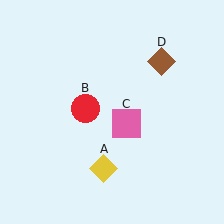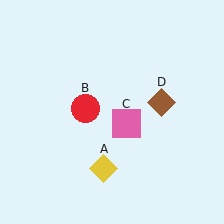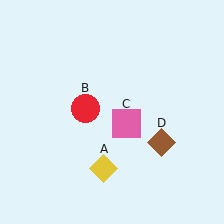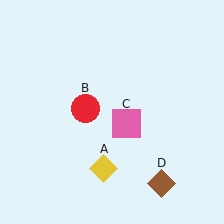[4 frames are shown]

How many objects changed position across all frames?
1 object changed position: brown diamond (object D).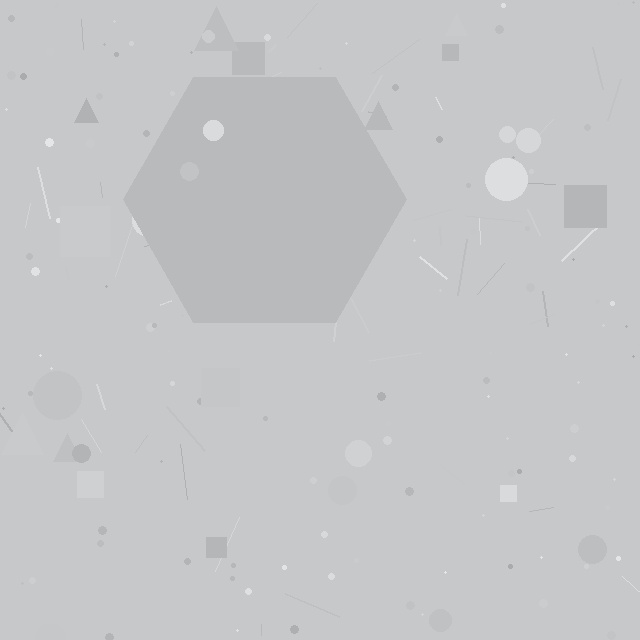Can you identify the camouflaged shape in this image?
The camouflaged shape is a hexagon.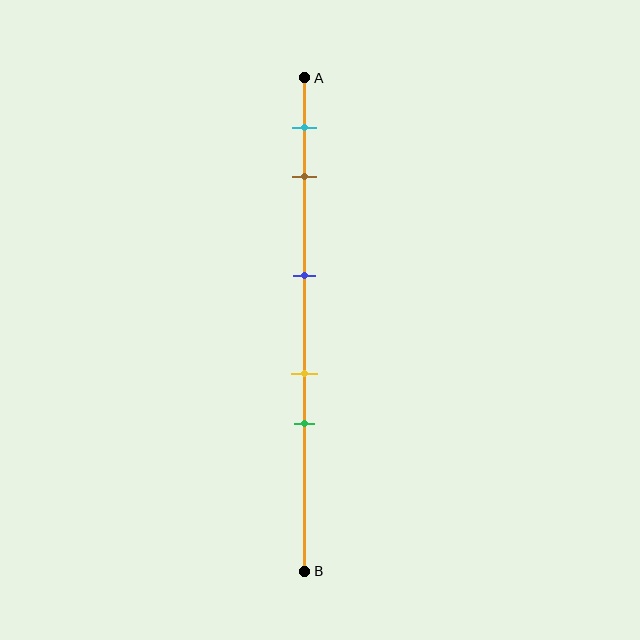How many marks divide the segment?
There are 5 marks dividing the segment.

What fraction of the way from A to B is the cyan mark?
The cyan mark is approximately 10% (0.1) of the way from A to B.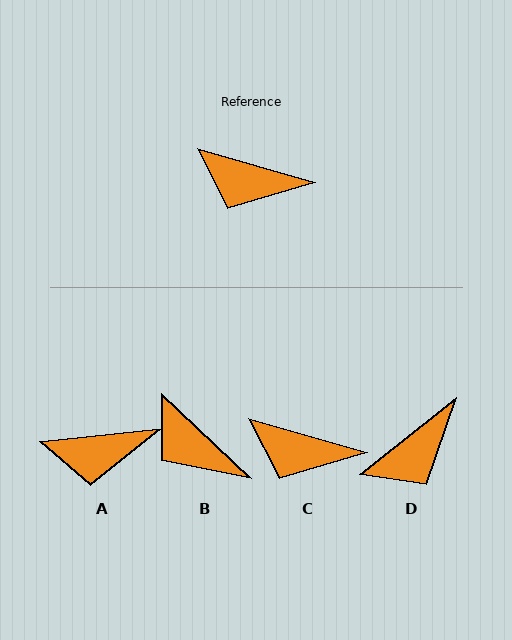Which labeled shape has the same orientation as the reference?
C.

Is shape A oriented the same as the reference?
No, it is off by about 22 degrees.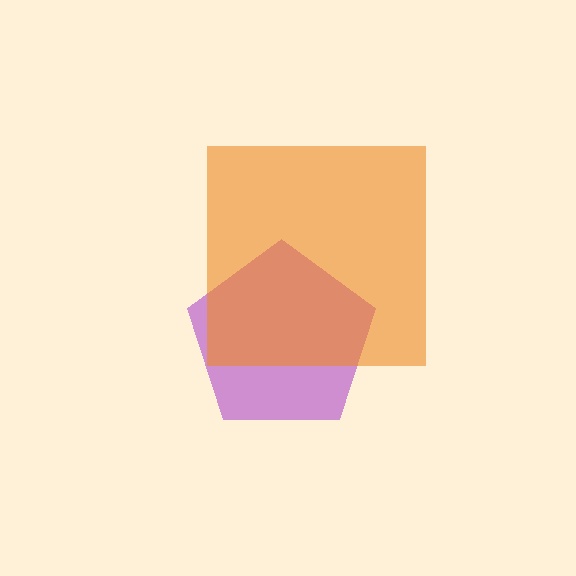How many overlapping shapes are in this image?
There are 2 overlapping shapes in the image.